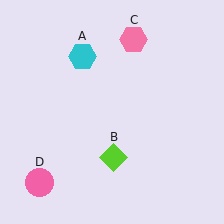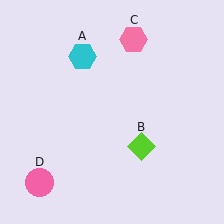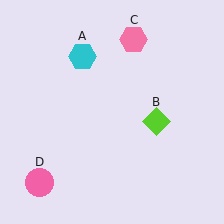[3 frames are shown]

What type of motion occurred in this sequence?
The lime diamond (object B) rotated counterclockwise around the center of the scene.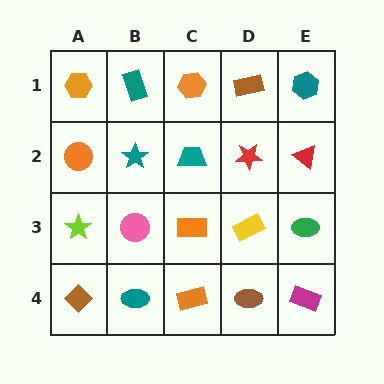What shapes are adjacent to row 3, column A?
An orange circle (row 2, column A), a brown diamond (row 4, column A), a pink circle (row 3, column B).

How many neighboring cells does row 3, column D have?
4.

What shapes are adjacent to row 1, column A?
An orange circle (row 2, column A), a teal rectangle (row 1, column B).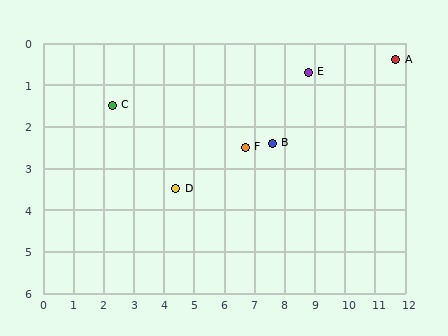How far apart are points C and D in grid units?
Points C and D are about 2.9 grid units apart.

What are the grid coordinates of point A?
Point A is at approximately (11.7, 0.4).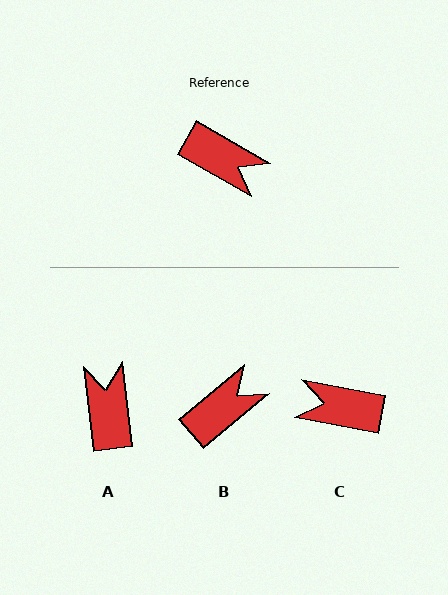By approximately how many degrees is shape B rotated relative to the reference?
Approximately 69 degrees counter-clockwise.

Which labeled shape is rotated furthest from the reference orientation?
C, about 161 degrees away.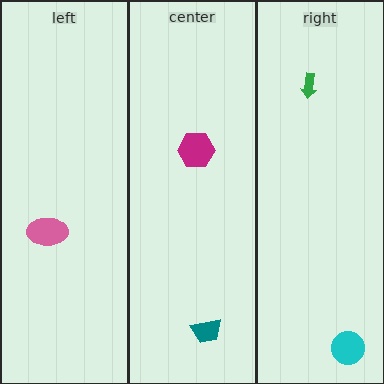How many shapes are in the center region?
2.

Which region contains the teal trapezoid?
The center region.